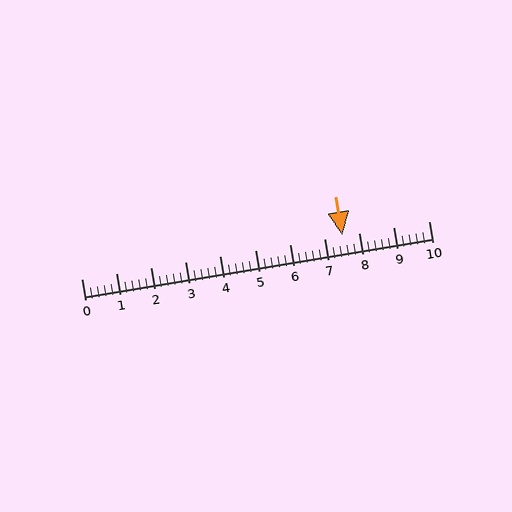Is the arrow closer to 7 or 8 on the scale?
The arrow is closer to 8.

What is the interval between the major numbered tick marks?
The major tick marks are spaced 1 units apart.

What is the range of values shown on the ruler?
The ruler shows values from 0 to 10.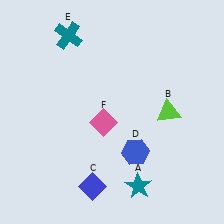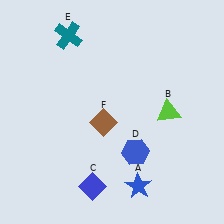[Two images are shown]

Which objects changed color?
A changed from teal to blue. F changed from pink to brown.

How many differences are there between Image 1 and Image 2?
There are 2 differences between the two images.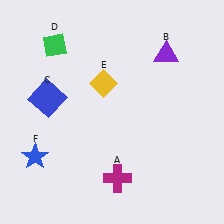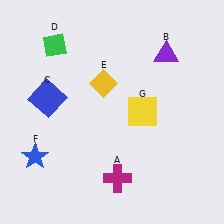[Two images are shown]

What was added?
A yellow square (G) was added in Image 2.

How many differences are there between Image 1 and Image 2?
There is 1 difference between the two images.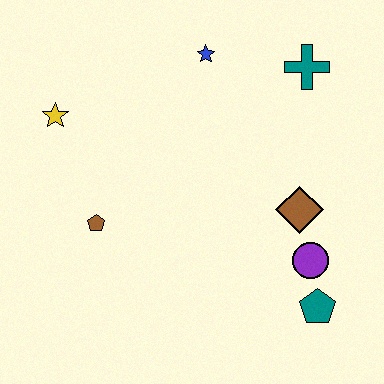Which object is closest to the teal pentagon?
The purple circle is closest to the teal pentagon.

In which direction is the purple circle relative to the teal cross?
The purple circle is below the teal cross.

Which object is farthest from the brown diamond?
The yellow star is farthest from the brown diamond.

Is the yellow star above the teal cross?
No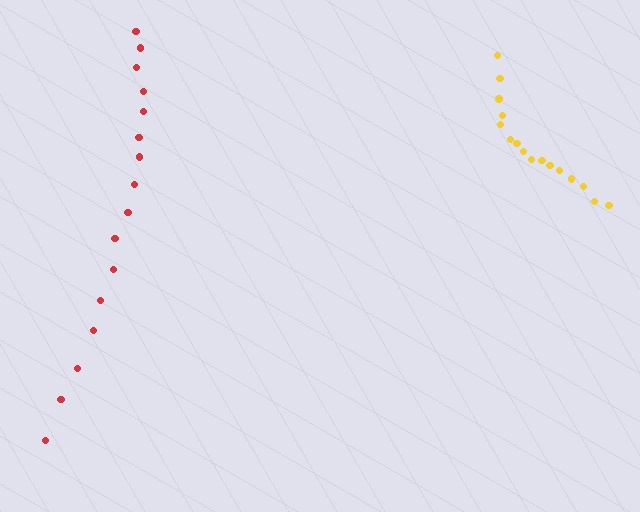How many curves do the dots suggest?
There are 2 distinct paths.